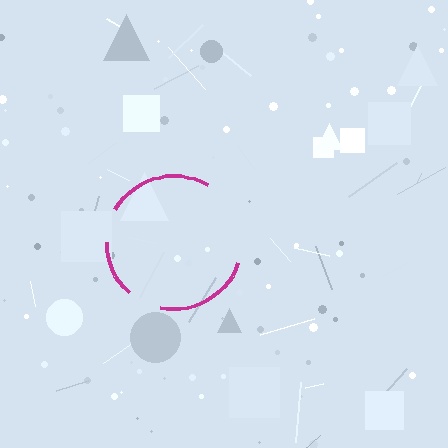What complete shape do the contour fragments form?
The contour fragments form a circle.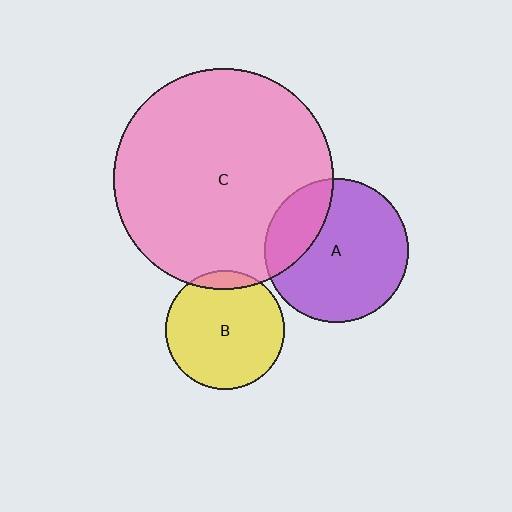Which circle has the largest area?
Circle C (pink).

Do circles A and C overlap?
Yes.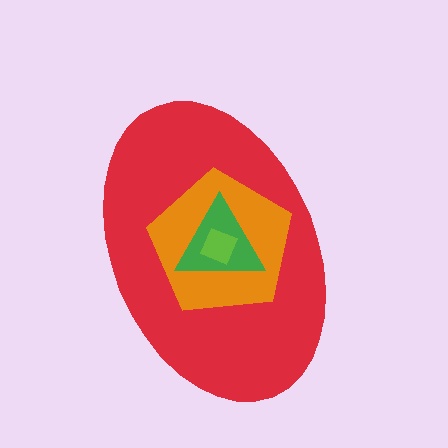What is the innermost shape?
The lime square.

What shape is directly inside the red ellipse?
The orange pentagon.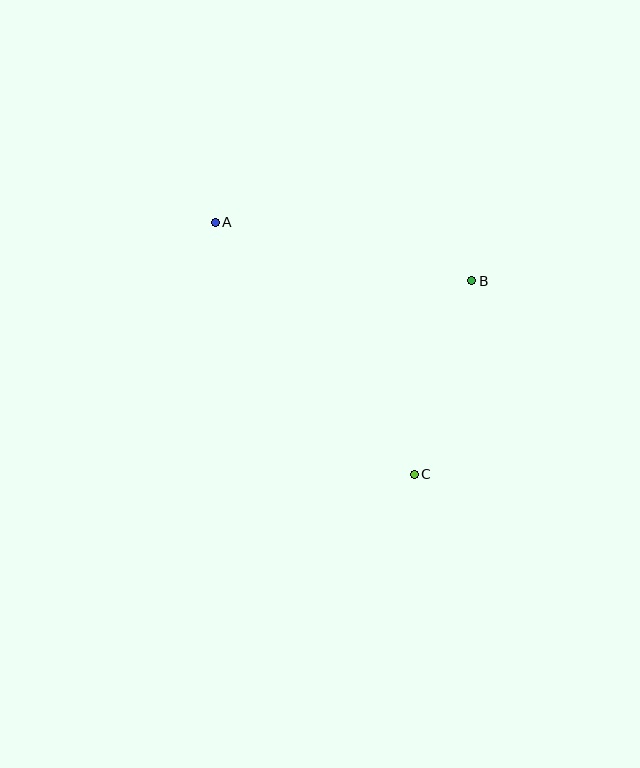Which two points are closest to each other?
Points B and C are closest to each other.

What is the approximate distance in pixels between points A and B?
The distance between A and B is approximately 263 pixels.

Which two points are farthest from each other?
Points A and C are farthest from each other.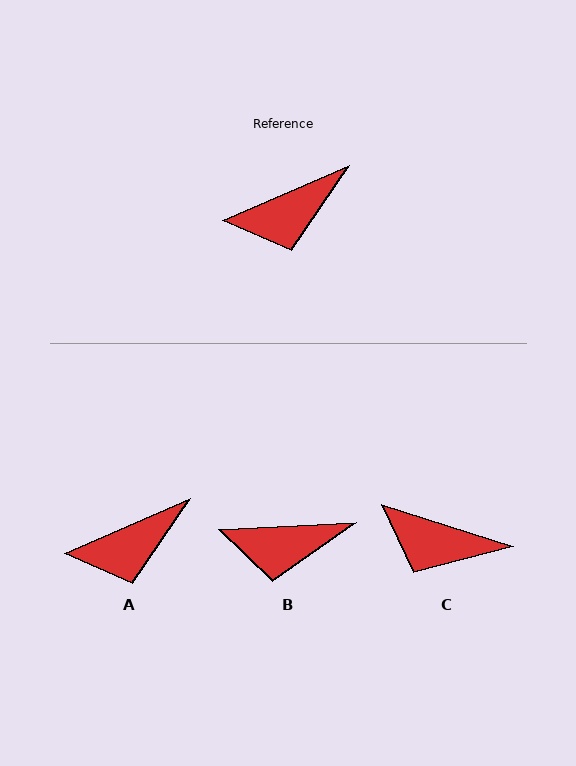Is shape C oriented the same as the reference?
No, it is off by about 41 degrees.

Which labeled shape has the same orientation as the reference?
A.